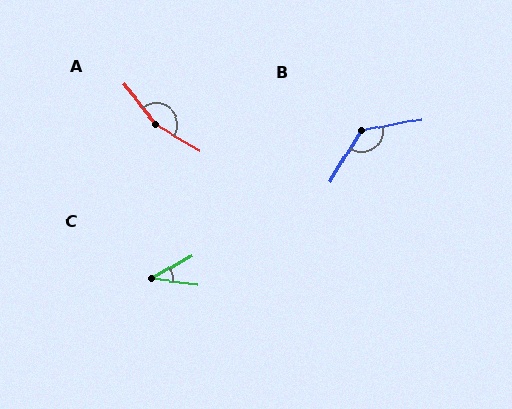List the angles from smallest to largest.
C (36°), B (133°), A (159°).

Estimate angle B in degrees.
Approximately 133 degrees.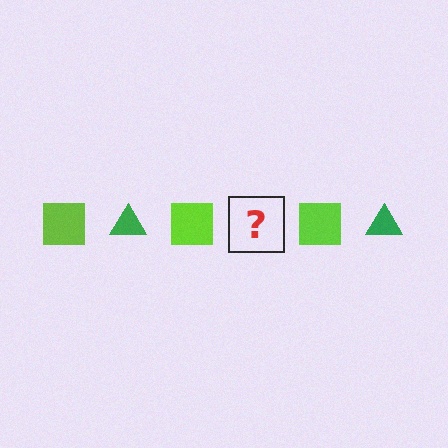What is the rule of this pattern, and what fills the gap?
The rule is that the pattern alternates between lime square and green triangle. The gap should be filled with a green triangle.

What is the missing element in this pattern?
The missing element is a green triangle.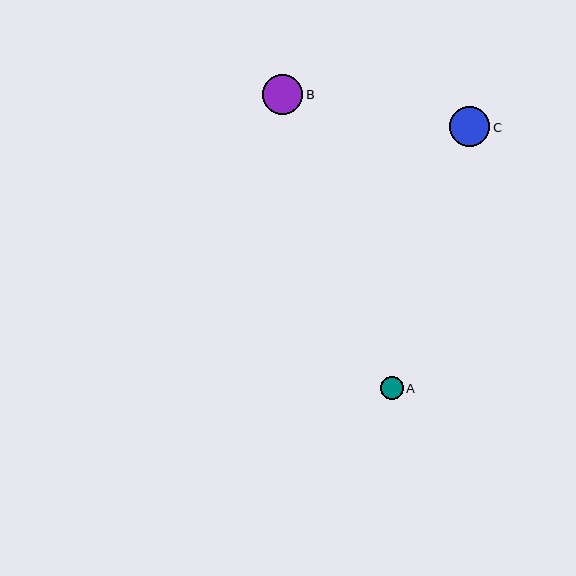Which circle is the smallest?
Circle A is the smallest with a size of approximately 23 pixels.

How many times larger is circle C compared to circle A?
Circle C is approximately 1.8 times the size of circle A.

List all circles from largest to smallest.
From largest to smallest: B, C, A.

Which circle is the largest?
Circle B is the largest with a size of approximately 40 pixels.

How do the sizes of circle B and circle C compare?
Circle B and circle C are approximately the same size.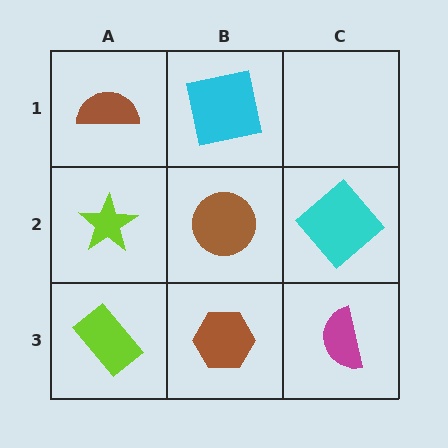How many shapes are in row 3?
3 shapes.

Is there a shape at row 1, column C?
No, that cell is empty.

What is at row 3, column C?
A magenta semicircle.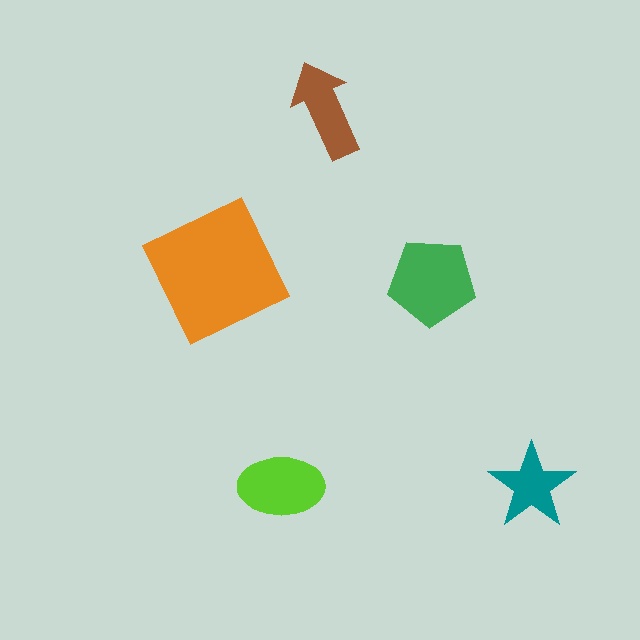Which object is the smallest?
The teal star.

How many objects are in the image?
There are 5 objects in the image.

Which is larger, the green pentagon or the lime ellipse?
The green pentagon.